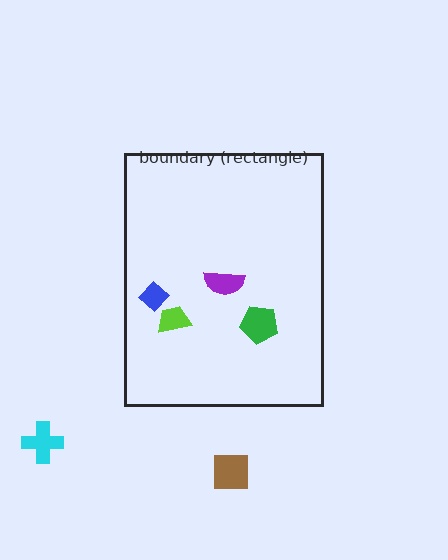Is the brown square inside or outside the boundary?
Outside.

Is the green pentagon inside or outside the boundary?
Inside.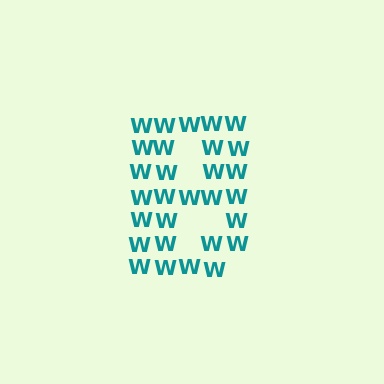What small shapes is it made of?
It is made of small letter W's.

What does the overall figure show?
The overall figure shows the letter B.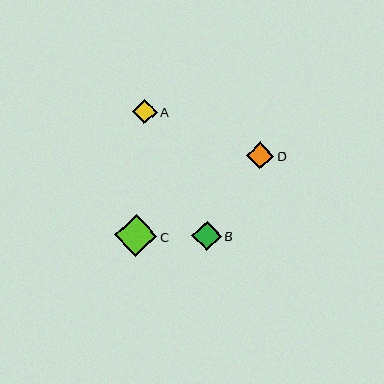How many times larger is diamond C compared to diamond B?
Diamond C is approximately 1.4 times the size of diamond B.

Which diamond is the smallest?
Diamond A is the smallest with a size of approximately 24 pixels.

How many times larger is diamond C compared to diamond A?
Diamond C is approximately 1.7 times the size of diamond A.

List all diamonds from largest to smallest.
From largest to smallest: C, B, D, A.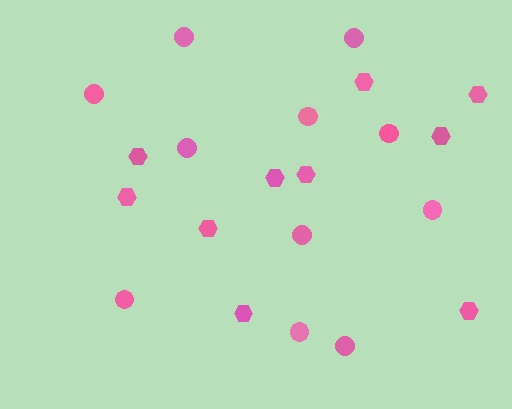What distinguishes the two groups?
There are 2 groups: one group of circles (11) and one group of hexagons (10).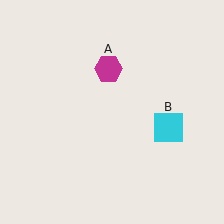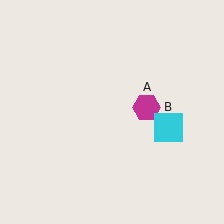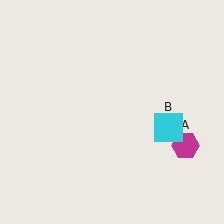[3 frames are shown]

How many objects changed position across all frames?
1 object changed position: magenta hexagon (object A).